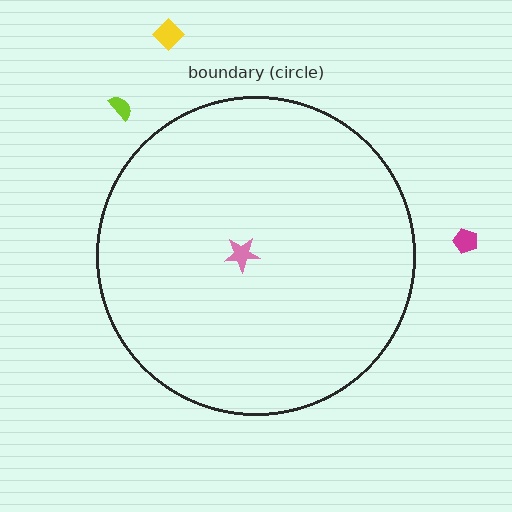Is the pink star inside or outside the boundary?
Inside.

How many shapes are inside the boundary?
1 inside, 3 outside.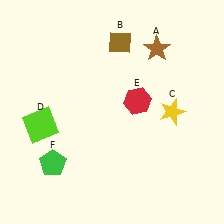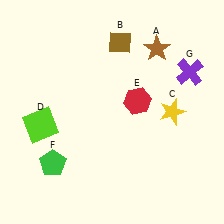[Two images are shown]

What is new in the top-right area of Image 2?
A purple cross (G) was added in the top-right area of Image 2.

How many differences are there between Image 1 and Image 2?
There is 1 difference between the two images.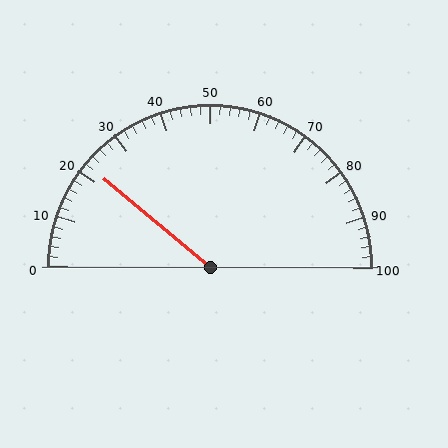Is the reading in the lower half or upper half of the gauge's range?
The reading is in the lower half of the range (0 to 100).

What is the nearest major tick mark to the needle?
The nearest major tick mark is 20.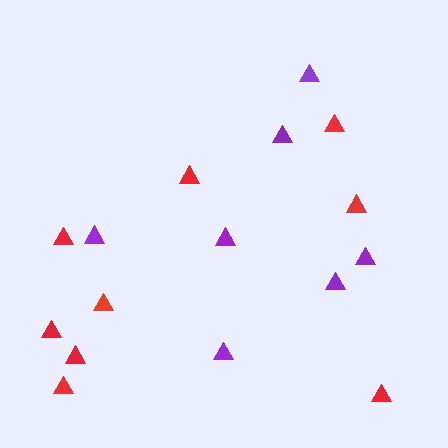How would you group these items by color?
There are 2 groups: one group of purple triangles (7) and one group of red triangles (9).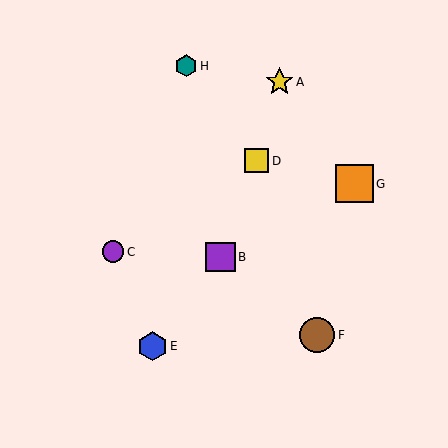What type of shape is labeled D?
Shape D is a yellow square.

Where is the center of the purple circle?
The center of the purple circle is at (113, 252).